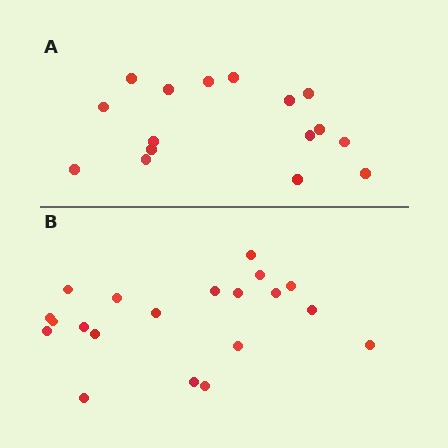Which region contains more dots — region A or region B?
Region B (the bottom region) has more dots.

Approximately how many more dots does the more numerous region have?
Region B has about 4 more dots than region A.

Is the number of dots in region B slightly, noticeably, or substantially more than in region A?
Region B has noticeably more, but not dramatically so. The ratio is roughly 1.2 to 1.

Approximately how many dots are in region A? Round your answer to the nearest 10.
About 20 dots. (The exact count is 16, which rounds to 20.)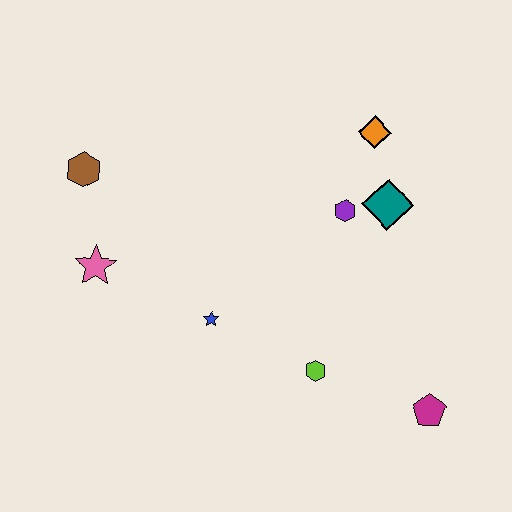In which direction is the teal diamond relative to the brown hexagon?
The teal diamond is to the right of the brown hexagon.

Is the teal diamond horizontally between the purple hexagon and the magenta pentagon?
Yes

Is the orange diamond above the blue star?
Yes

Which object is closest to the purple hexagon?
The teal diamond is closest to the purple hexagon.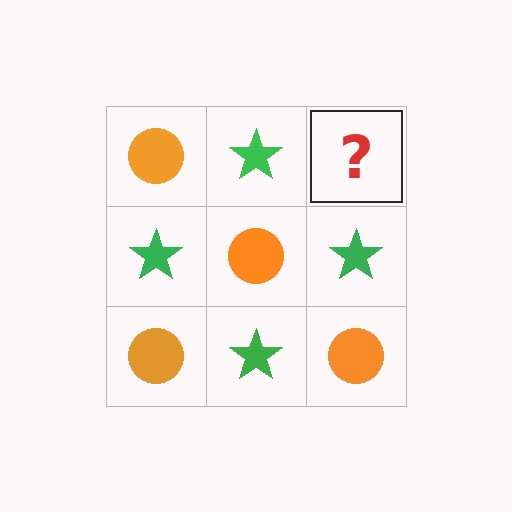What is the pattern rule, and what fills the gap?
The rule is that it alternates orange circle and green star in a checkerboard pattern. The gap should be filled with an orange circle.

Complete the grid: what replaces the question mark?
The question mark should be replaced with an orange circle.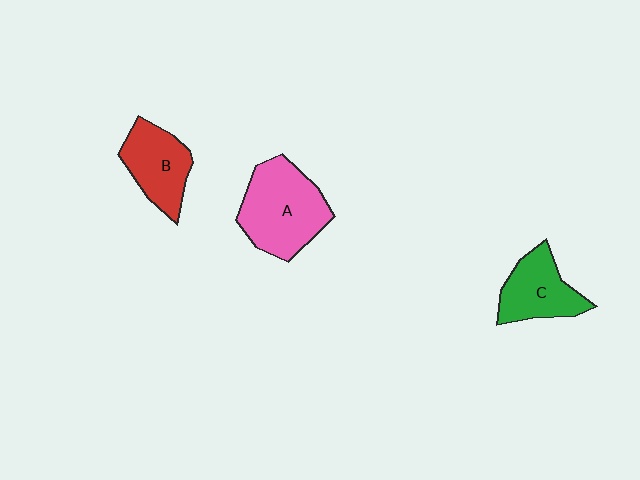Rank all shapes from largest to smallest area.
From largest to smallest: A (pink), B (red), C (green).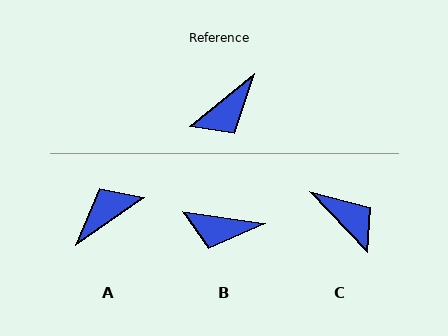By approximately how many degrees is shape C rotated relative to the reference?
Approximately 94 degrees counter-clockwise.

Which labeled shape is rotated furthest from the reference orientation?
A, about 176 degrees away.